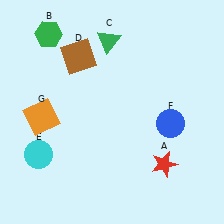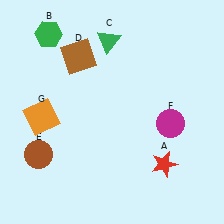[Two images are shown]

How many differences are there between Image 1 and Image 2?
There are 2 differences between the two images.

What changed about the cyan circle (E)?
In Image 1, E is cyan. In Image 2, it changed to brown.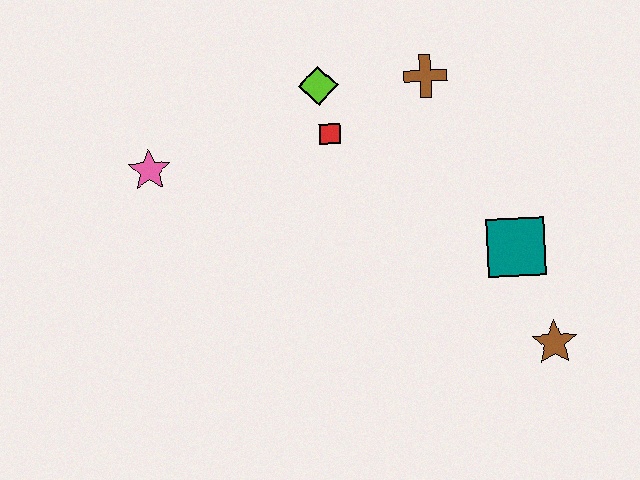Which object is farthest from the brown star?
The pink star is farthest from the brown star.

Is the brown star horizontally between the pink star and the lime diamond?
No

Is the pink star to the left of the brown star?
Yes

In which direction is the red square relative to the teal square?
The red square is to the left of the teal square.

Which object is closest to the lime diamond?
The red square is closest to the lime diamond.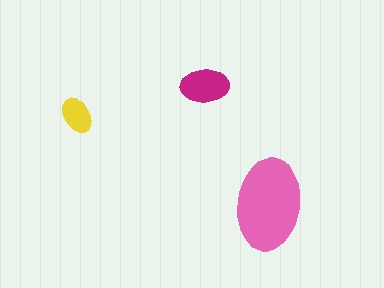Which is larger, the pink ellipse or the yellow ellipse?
The pink one.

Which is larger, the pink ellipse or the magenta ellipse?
The pink one.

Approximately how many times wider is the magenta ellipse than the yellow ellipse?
About 1.5 times wider.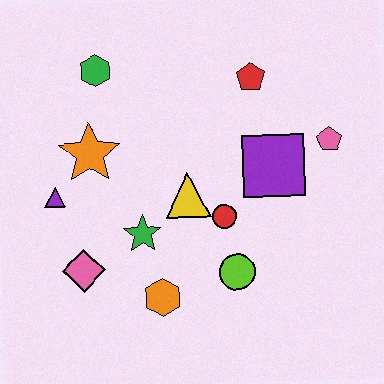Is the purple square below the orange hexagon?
No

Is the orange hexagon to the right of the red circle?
No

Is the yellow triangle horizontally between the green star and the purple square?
Yes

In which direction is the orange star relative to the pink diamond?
The orange star is above the pink diamond.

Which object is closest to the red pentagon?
The purple square is closest to the red pentagon.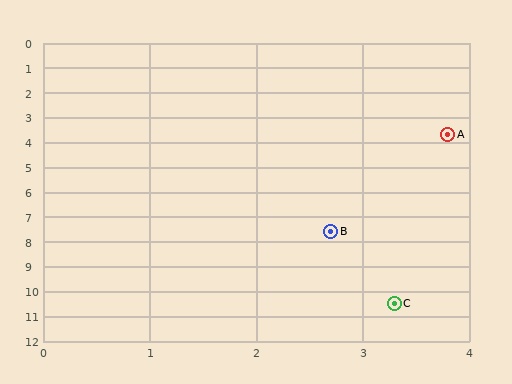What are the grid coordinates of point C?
Point C is at approximately (3.3, 10.5).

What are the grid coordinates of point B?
Point B is at approximately (2.7, 7.6).